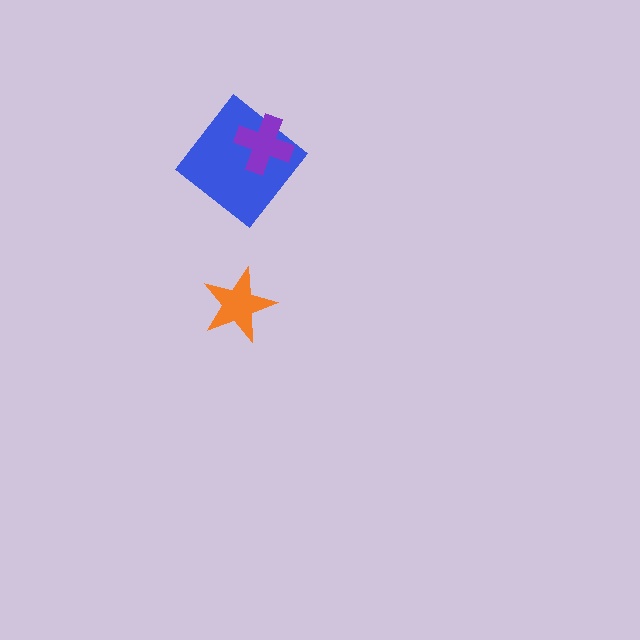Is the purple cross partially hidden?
No, no other shape covers it.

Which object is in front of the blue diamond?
The purple cross is in front of the blue diamond.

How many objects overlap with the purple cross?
1 object overlaps with the purple cross.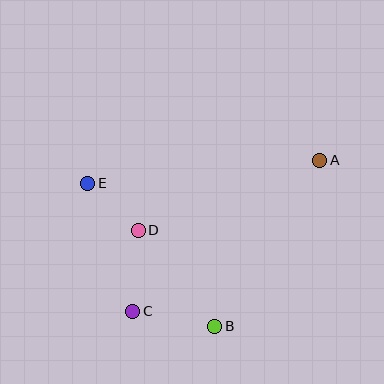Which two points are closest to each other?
Points D and E are closest to each other.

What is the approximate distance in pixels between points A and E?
The distance between A and E is approximately 233 pixels.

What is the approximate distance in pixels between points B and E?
The distance between B and E is approximately 191 pixels.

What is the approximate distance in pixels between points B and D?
The distance between B and D is approximately 123 pixels.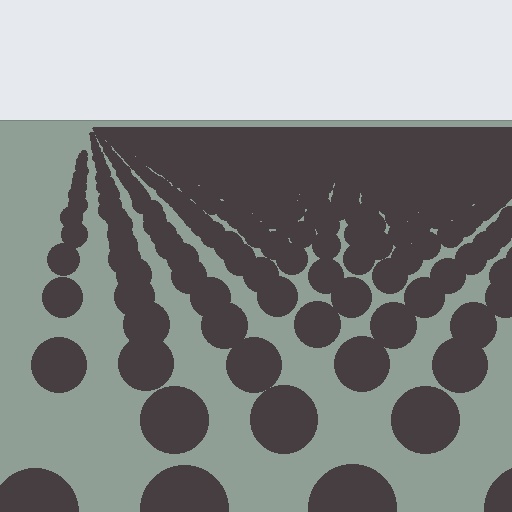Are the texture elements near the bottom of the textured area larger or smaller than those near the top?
Larger. Near the bottom, elements are closer to the viewer and appear at a bigger on-screen size.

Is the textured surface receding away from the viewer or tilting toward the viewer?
The surface is receding away from the viewer. Texture elements get smaller and denser toward the top.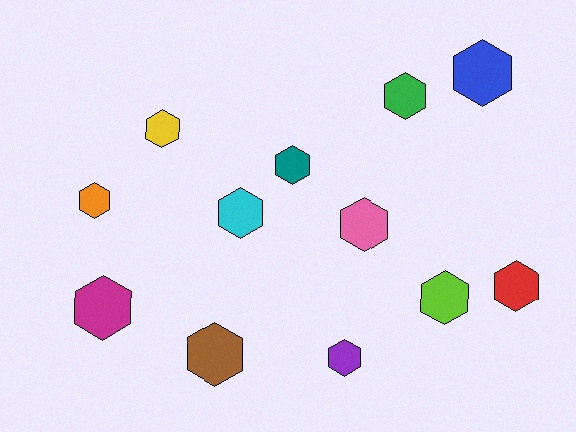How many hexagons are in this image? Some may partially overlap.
There are 12 hexagons.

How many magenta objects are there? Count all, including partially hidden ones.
There is 1 magenta object.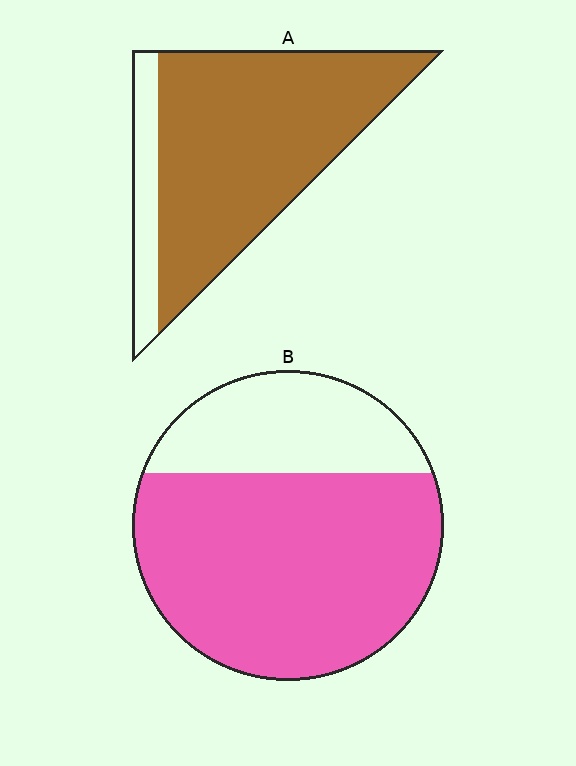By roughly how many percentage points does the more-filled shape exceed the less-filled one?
By roughly 15 percentage points (A over B).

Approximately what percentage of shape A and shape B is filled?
A is approximately 85% and B is approximately 70%.